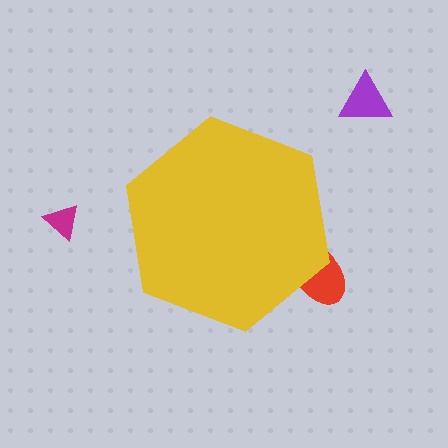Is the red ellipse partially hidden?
Yes, the red ellipse is partially hidden behind the yellow hexagon.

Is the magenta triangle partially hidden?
No, the magenta triangle is fully visible.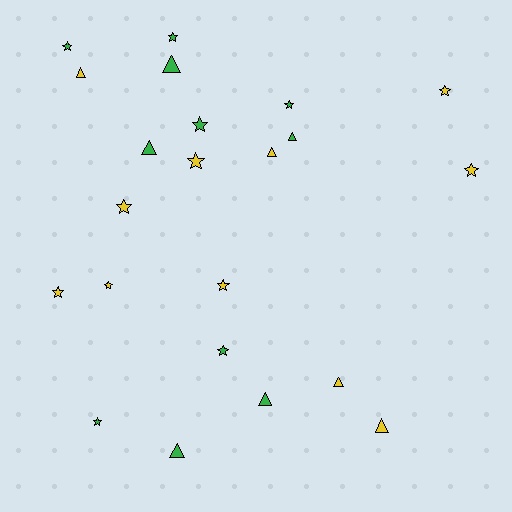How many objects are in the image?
There are 22 objects.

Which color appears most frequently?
Green, with 11 objects.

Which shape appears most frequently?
Star, with 13 objects.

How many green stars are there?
There are 6 green stars.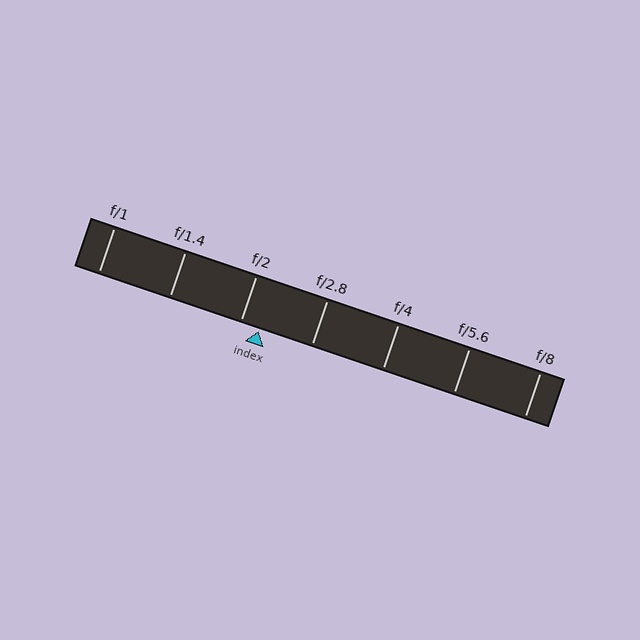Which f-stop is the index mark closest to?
The index mark is closest to f/2.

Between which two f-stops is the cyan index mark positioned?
The index mark is between f/2 and f/2.8.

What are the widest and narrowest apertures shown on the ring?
The widest aperture shown is f/1 and the narrowest is f/8.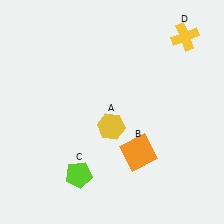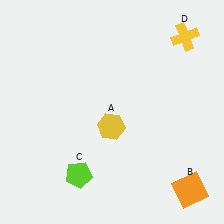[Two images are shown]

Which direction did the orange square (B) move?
The orange square (B) moved right.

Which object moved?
The orange square (B) moved right.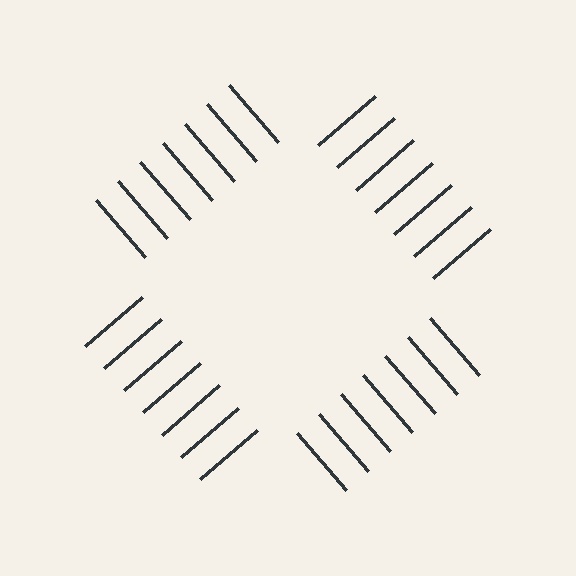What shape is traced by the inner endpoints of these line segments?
An illusory square — the line segments terminate on its edges but no continuous stroke is drawn.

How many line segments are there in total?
28 — 7 along each of the 4 edges.